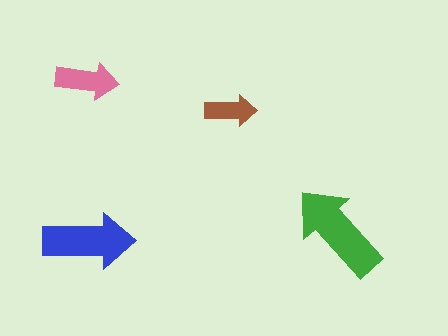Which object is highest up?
The pink arrow is topmost.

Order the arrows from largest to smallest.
the green one, the blue one, the pink one, the brown one.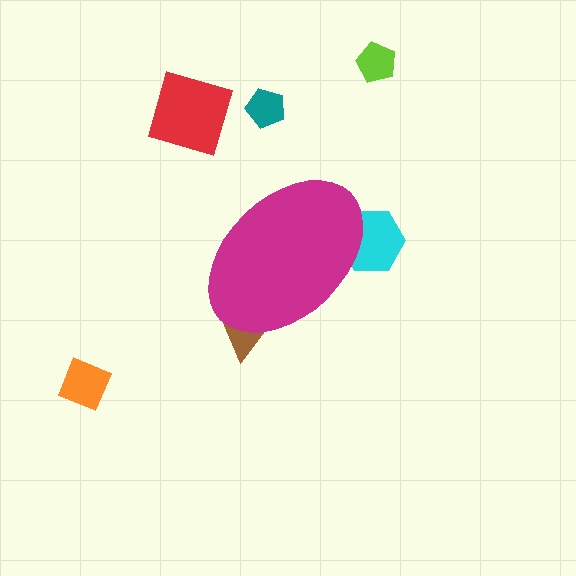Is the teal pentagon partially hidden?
No, the teal pentagon is fully visible.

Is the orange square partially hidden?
No, the orange square is fully visible.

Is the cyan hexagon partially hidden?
Yes, the cyan hexagon is partially hidden behind the magenta ellipse.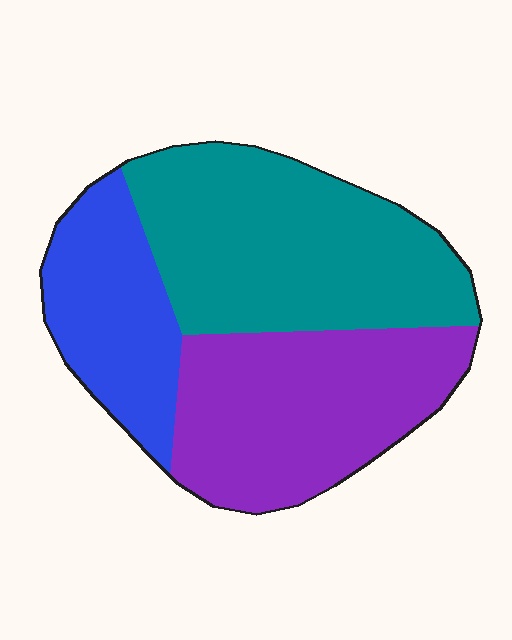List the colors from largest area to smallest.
From largest to smallest: teal, purple, blue.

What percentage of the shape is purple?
Purple covers about 35% of the shape.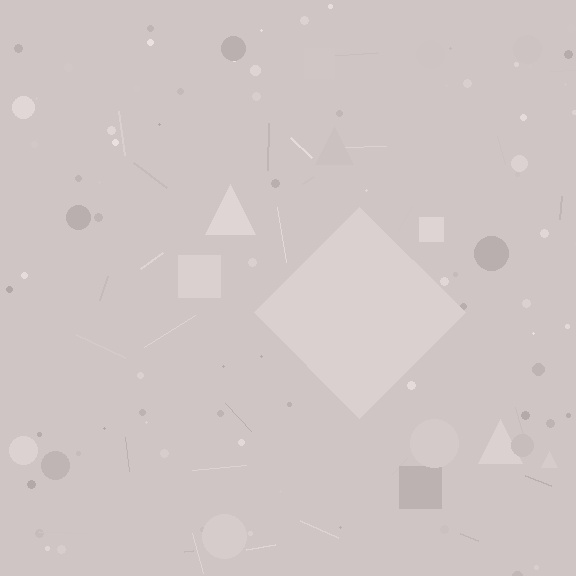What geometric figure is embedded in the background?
A diamond is embedded in the background.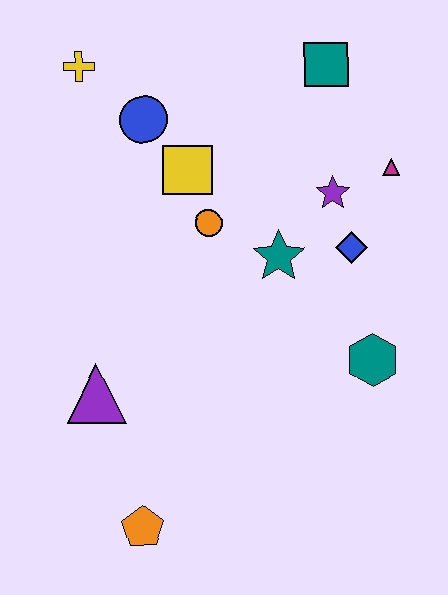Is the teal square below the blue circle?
No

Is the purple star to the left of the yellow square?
No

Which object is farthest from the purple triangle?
The teal square is farthest from the purple triangle.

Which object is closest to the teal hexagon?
The blue diamond is closest to the teal hexagon.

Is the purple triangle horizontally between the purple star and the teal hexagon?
No